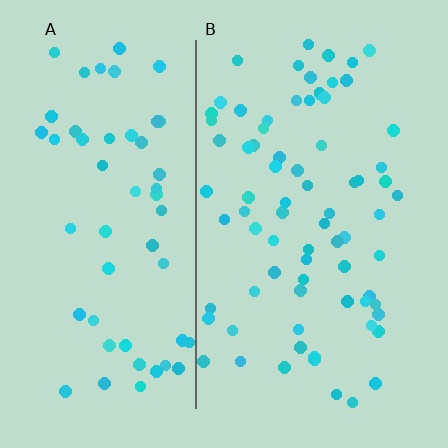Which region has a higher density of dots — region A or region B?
B (the right).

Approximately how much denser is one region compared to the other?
Approximately 1.4× — region B over region A.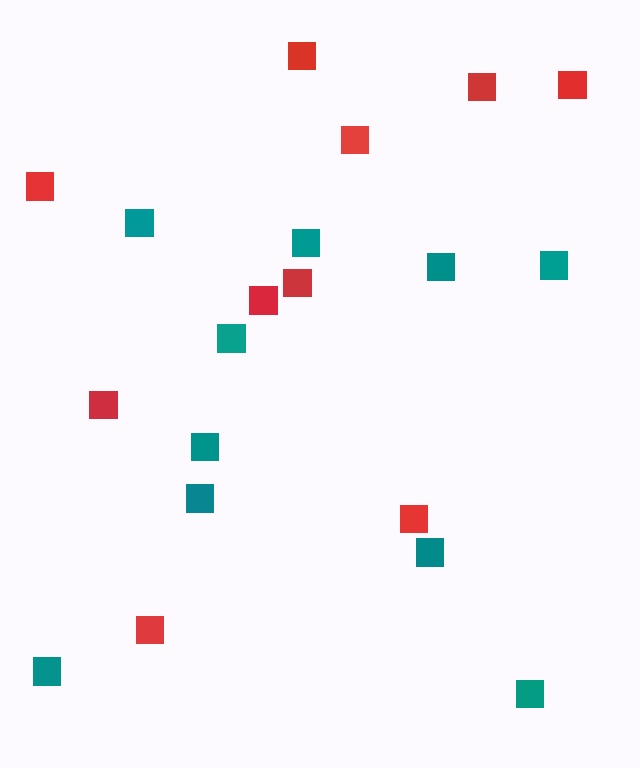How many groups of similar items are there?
There are 2 groups: one group of teal squares (10) and one group of red squares (10).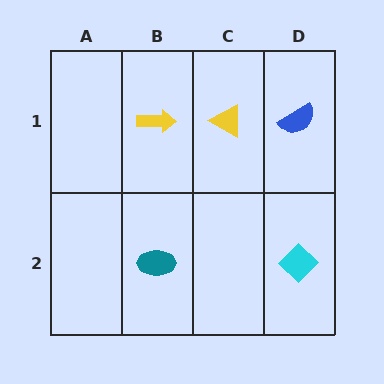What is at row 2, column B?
A teal ellipse.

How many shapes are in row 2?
2 shapes.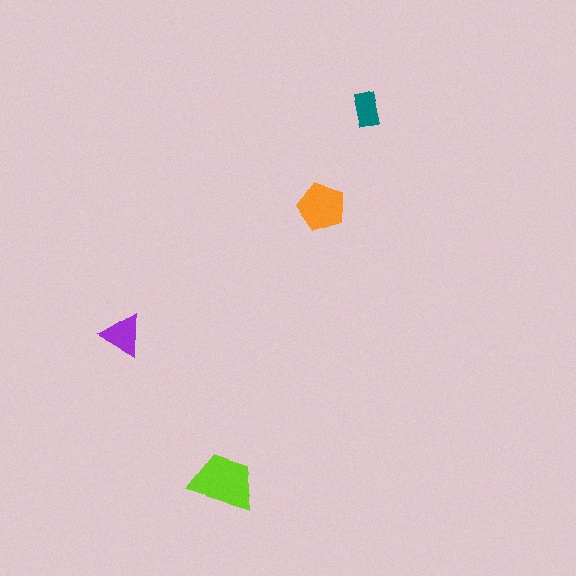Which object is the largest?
The lime trapezoid.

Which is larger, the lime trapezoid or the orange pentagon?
The lime trapezoid.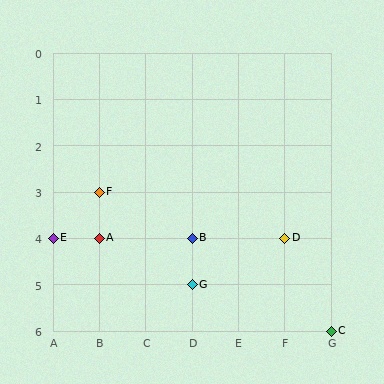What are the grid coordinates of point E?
Point E is at grid coordinates (A, 4).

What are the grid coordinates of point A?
Point A is at grid coordinates (B, 4).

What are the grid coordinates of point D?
Point D is at grid coordinates (F, 4).